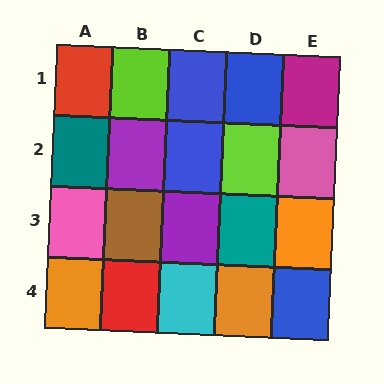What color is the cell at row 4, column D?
Orange.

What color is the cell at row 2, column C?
Blue.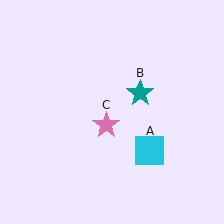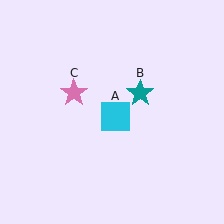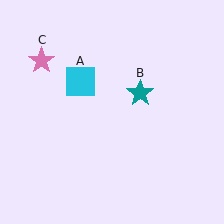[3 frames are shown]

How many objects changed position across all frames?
2 objects changed position: cyan square (object A), pink star (object C).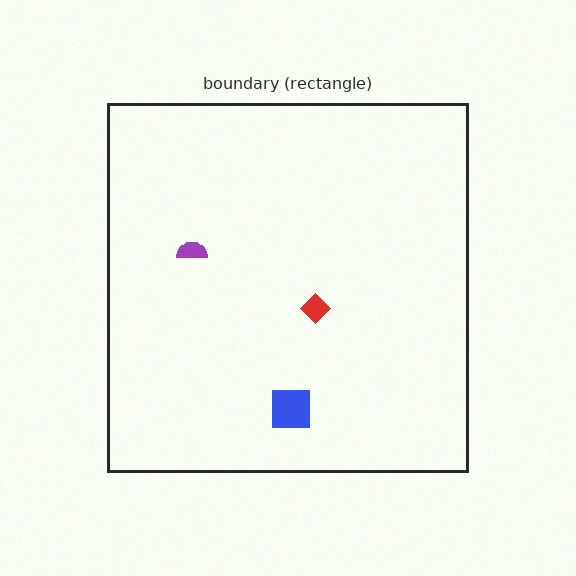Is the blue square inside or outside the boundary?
Inside.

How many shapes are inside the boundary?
3 inside, 0 outside.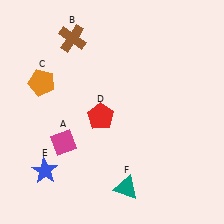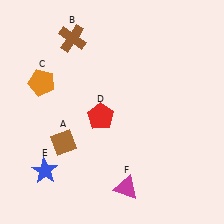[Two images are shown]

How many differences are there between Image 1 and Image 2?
There are 2 differences between the two images.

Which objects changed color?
A changed from magenta to brown. F changed from teal to magenta.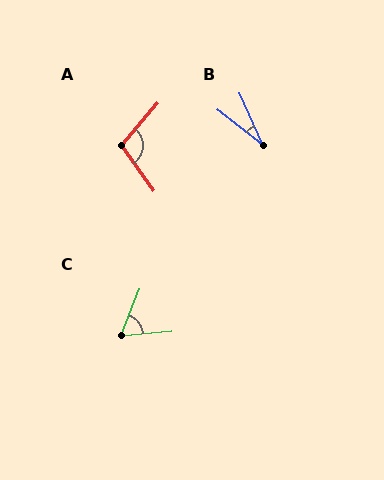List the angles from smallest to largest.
B (28°), C (63°), A (103°).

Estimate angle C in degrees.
Approximately 63 degrees.